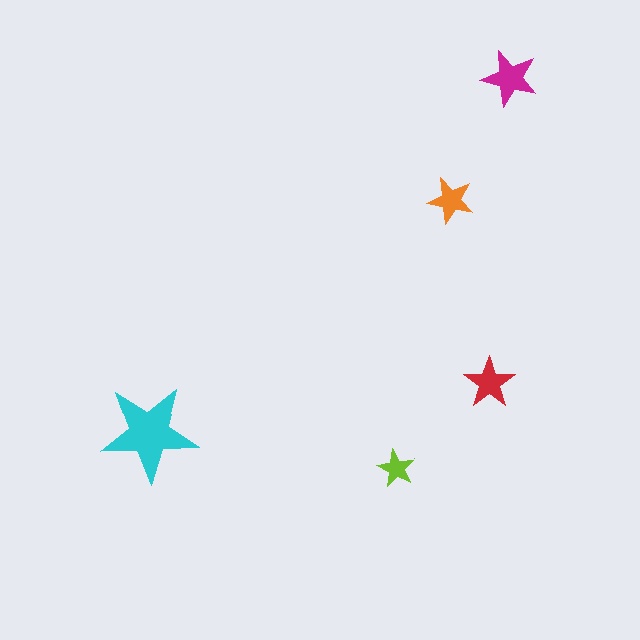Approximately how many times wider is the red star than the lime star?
About 1.5 times wider.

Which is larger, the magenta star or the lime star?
The magenta one.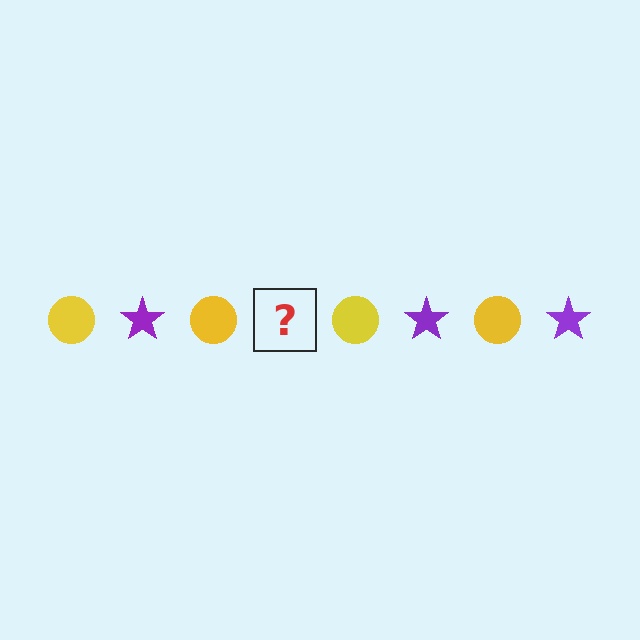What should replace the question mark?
The question mark should be replaced with a purple star.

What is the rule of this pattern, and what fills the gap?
The rule is that the pattern alternates between yellow circle and purple star. The gap should be filled with a purple star.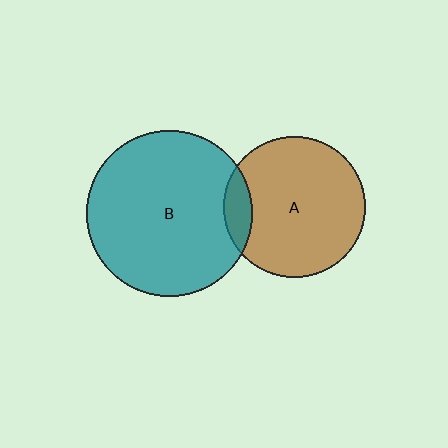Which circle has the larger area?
Circle B (teal).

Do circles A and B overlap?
Yes.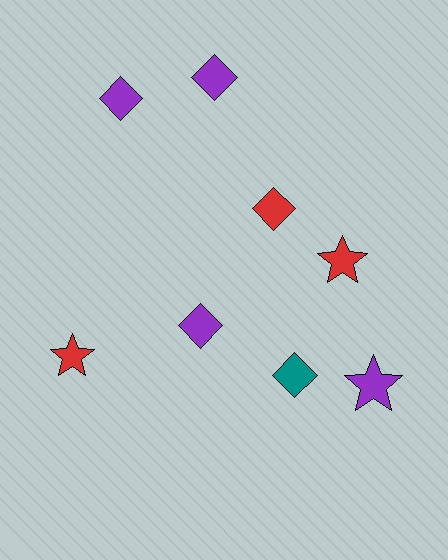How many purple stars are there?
There is 1 purple star.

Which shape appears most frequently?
Diamond, with 5 objects.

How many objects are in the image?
There are 8 objects.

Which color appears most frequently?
Purple, with 4 objects.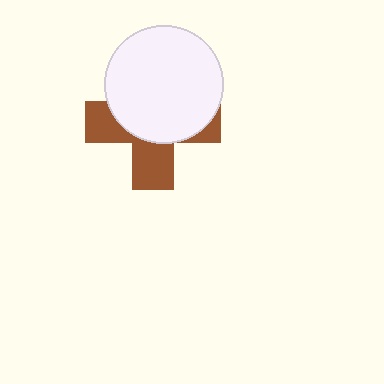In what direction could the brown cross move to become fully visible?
The brown cross could move down. That would shift it out from behind the white circle entirely.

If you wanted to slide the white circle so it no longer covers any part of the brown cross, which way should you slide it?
Slide it up — that is the most direct way to separate the two shapes.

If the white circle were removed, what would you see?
You would see the complete brown cross.